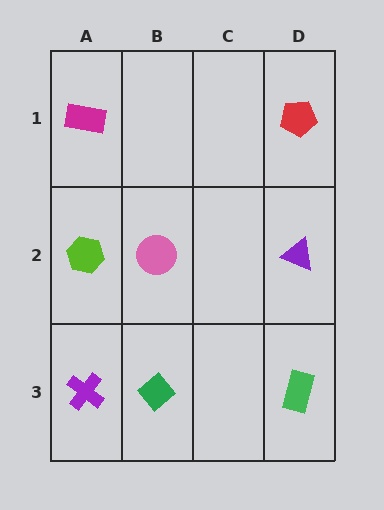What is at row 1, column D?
A red pentagon.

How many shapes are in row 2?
3 shapes.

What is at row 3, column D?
A green rectangle.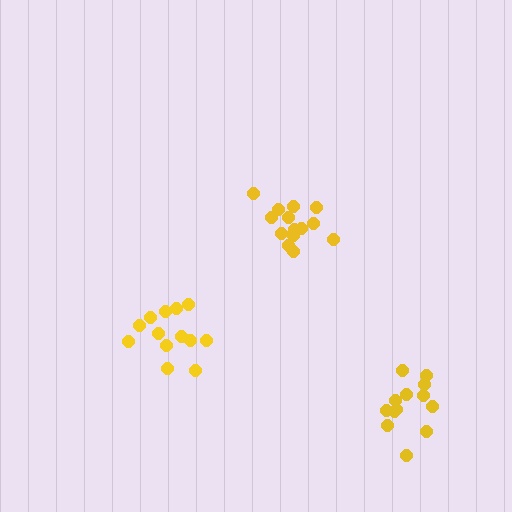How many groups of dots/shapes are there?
There are 3 groups.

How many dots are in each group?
Group 1: 14 dots, Group 2: 13 dots, Group 3: 13 dots (40 total).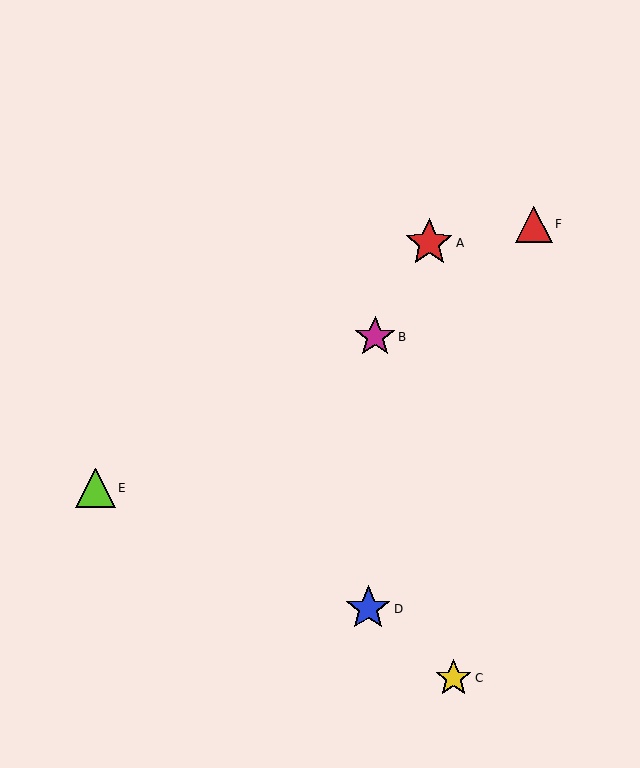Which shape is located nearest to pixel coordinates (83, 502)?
The lime triangle (labeled E) at (95, 488) is nearest to that location.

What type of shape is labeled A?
Shape A is a red star.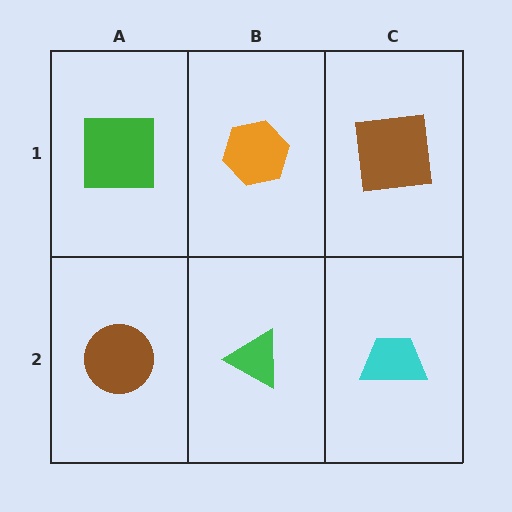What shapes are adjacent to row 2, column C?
A brown square (row 1, column C), a green triangle (row 2, column B).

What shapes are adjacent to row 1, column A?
A brown circle (row 2, column A), an orange hexagon (row 1, column B).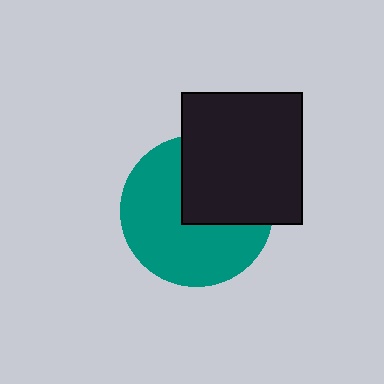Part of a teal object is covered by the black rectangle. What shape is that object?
It is a circle.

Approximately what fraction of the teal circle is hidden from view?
Roughly 38% of the teal circle is hidden behind the black rectangle.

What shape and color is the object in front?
The object in front is a black rectangle.